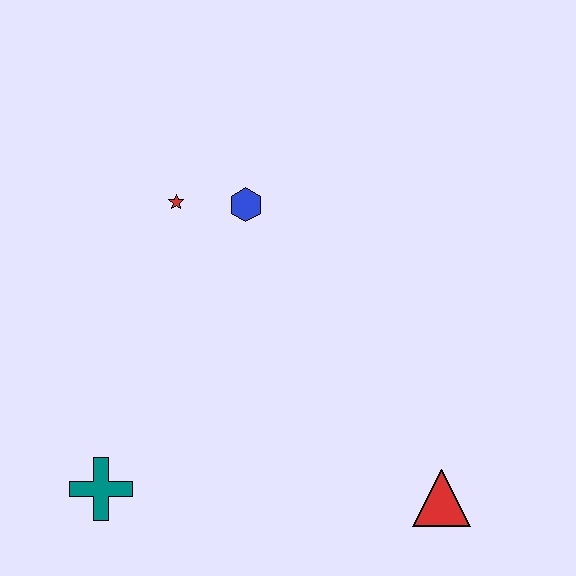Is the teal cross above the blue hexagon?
No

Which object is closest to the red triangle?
The teal cross is closest to the red triangle.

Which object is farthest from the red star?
The red triangle is farthest from the red star.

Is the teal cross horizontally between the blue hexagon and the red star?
No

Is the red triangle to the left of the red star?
No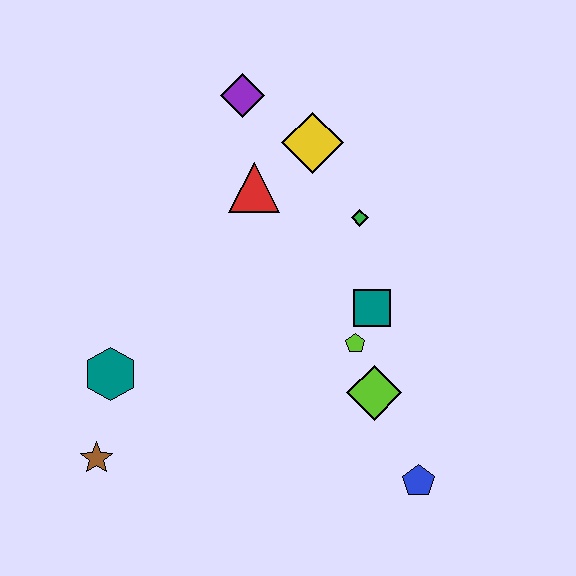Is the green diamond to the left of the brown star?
No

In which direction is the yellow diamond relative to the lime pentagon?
The yellow diamond is above the lime pentagon.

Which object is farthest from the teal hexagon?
The blue pentagon is farthest from the teal hexagon.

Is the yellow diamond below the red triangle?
No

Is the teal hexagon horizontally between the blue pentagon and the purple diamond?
No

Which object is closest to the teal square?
The lime pentagon is closest to the teal square.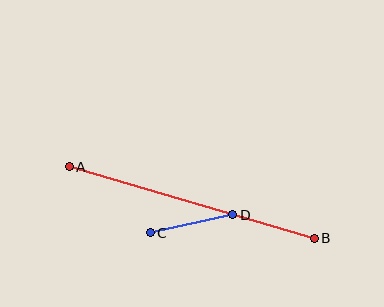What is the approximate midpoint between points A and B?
The midpoint is at approximately (192, 202) pixels.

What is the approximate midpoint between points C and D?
The midpoint is at approximately (191, 224) pixels.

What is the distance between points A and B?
The distance is approximately 255 pixels.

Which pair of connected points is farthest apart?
Points A and B are farthest apart.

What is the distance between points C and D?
The distance is approximately 85 pixels.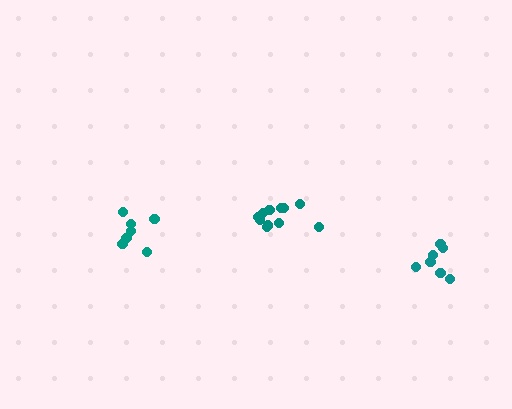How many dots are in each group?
Group 1: 11 dots, Group 2: 7 dots, Group 3: 7 dots (25 total).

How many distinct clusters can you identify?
There are 3 distinct clusters.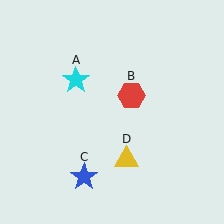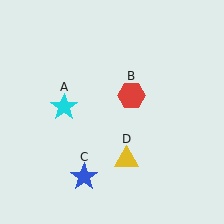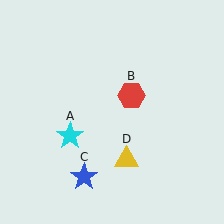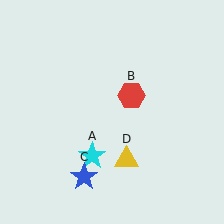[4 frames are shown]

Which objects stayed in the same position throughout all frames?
Red hexagon (object B) and blue star (object C) and yellow triangle (object D) remained stationary.